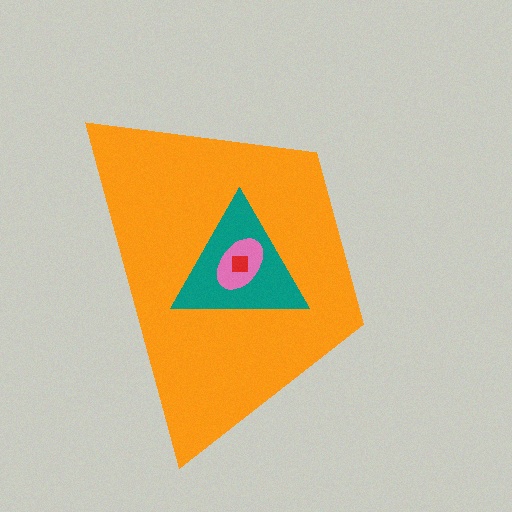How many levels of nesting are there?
4.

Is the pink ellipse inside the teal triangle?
Yes.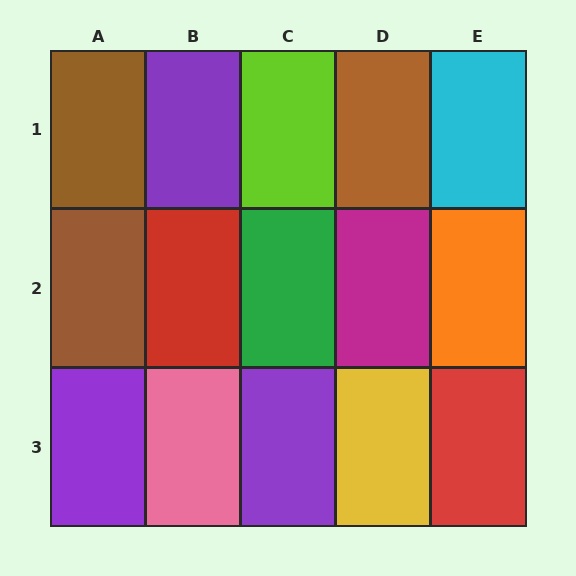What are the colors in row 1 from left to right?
Brown, purple, lime, brown, cyan.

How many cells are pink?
1 cell is pink.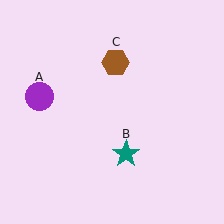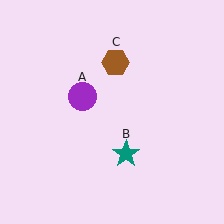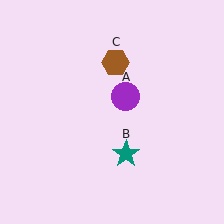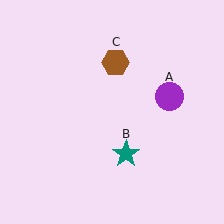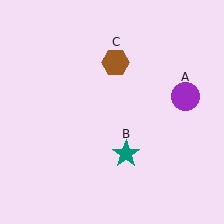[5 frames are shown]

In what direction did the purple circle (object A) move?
The purple circle (object A) moved right.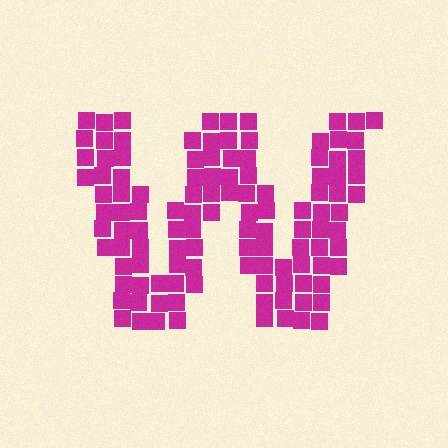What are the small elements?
The small elements are squares.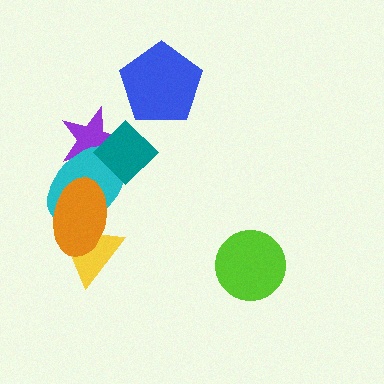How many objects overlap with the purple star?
2 objects overlap with the purple star.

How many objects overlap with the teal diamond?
2 objects overlap with the teal diamond.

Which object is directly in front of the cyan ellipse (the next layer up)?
The orange ellipse is directly in front of the cyan ellipse.